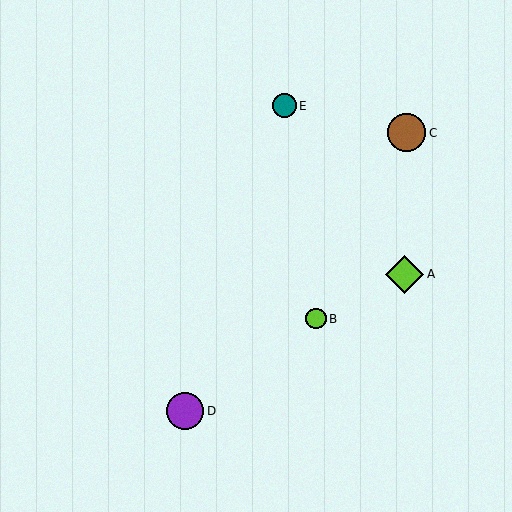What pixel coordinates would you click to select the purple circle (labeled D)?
Click at (185, 411) to select the purple circle D.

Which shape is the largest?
The lime diamond (labeled A) is the largest.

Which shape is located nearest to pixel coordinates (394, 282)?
The lime diamond (labeled A) at (405, 274) is nearest to that location.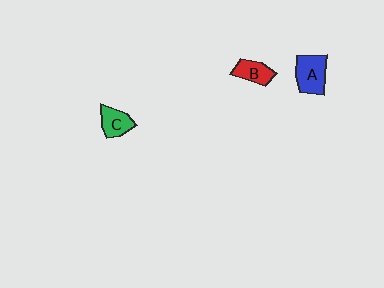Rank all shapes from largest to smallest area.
From largest to smallest: A (blue), C (green), B (red).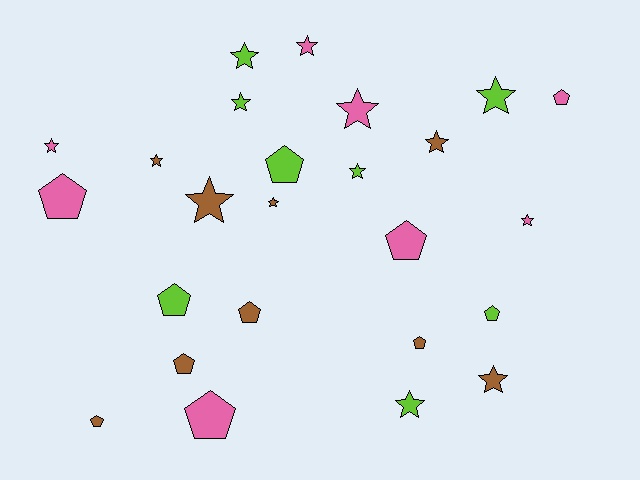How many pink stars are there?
There are 4 pink stars.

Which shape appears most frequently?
Star, with 14 objects.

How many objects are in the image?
There are 25 objects.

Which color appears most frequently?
Brown, with 9 objects.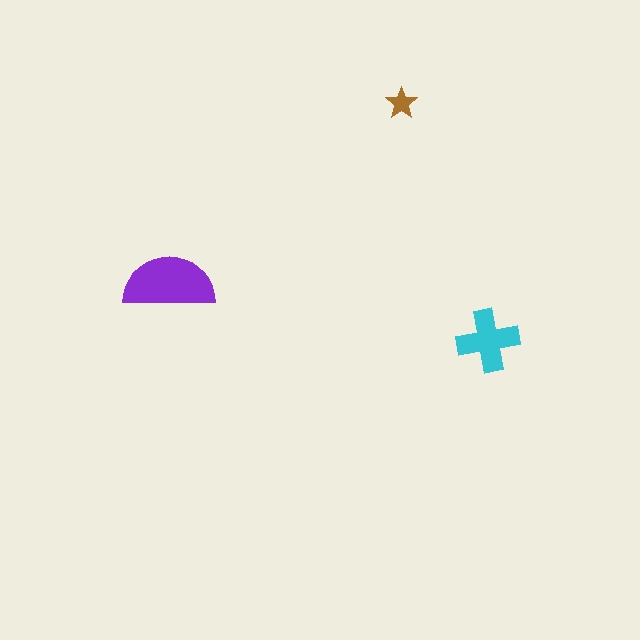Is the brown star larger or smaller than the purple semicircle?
Smaller.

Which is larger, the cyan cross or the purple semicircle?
The purple semicircle.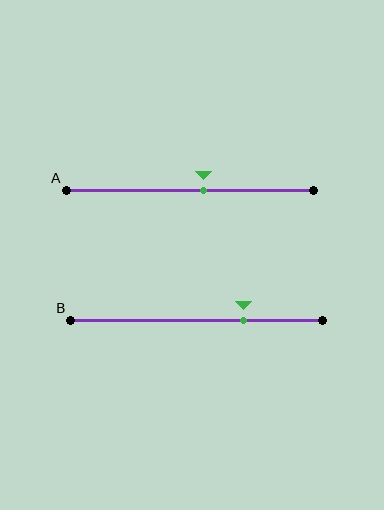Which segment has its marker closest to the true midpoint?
Segment A has its marker closest to the true midpoint.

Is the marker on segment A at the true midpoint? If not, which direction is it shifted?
No, the marker on segment A is shifted to the right by about 5% of the segment length.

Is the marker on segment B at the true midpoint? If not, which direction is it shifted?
No, the marker on segment B is shifted to the right by about 18% of the segment length.